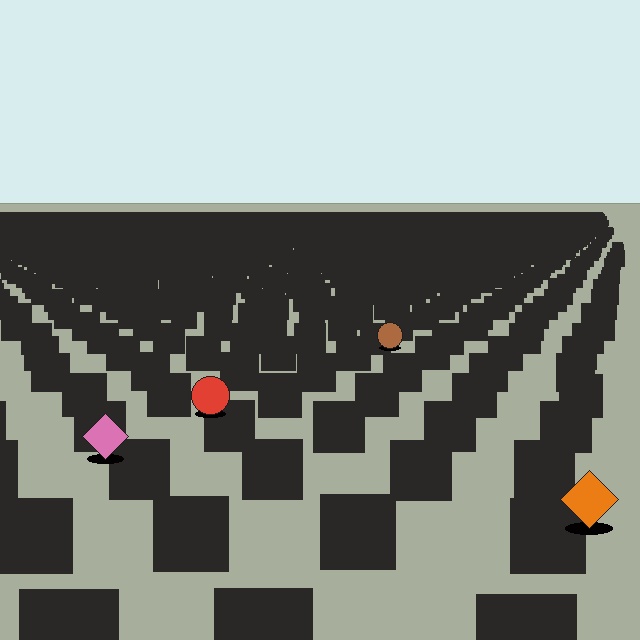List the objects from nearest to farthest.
From nearest to farthest: the orange diamond, the pink diamond, the red circle, the brown circle.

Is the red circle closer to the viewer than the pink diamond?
No. The pink diamond is closer — you can tell from the texture gradient: the ground texture is coarser near it.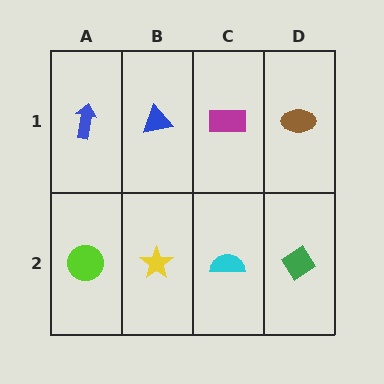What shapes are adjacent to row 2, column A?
A blue arrow (row 1, column A), a yellow star (row 2, column B).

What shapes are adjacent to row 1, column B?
A yellow star (row 2, column B), a blue arrow (row 1, column A), a magenta rectangle (row 1, column C).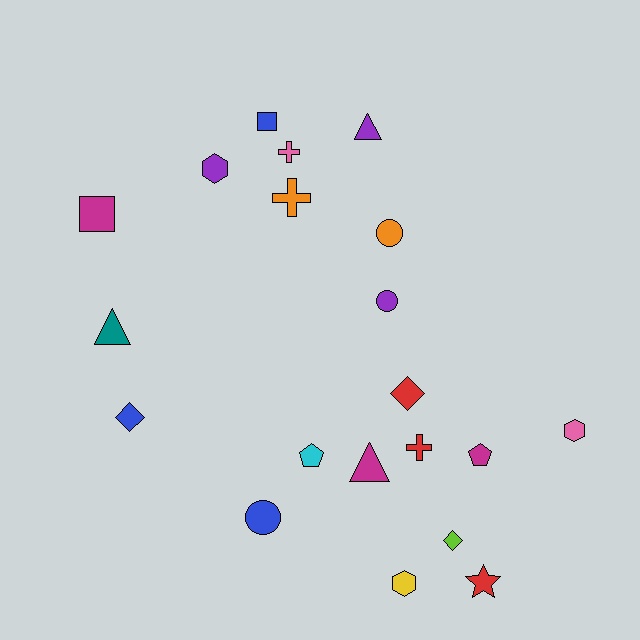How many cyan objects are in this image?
There is 1 cyan object.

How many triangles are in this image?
There are 3 triangles.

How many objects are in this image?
There are 20 objects.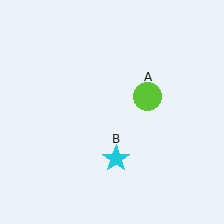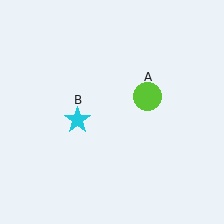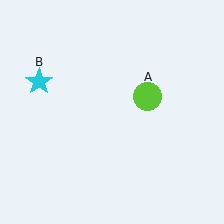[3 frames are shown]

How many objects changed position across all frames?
1 object changed position: cyan star (object B).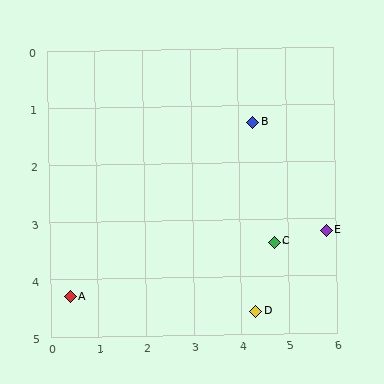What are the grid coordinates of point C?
Point C is at approximately (4.7, 3.4).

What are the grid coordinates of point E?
Point E is at approximately (5.8, 3.2).